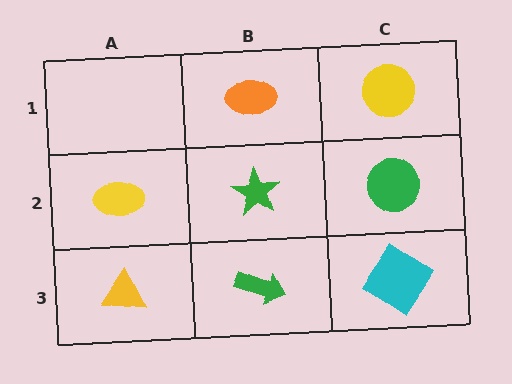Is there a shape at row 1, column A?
No, that cell is empty.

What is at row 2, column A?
A yellow ellipse.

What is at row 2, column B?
A green star.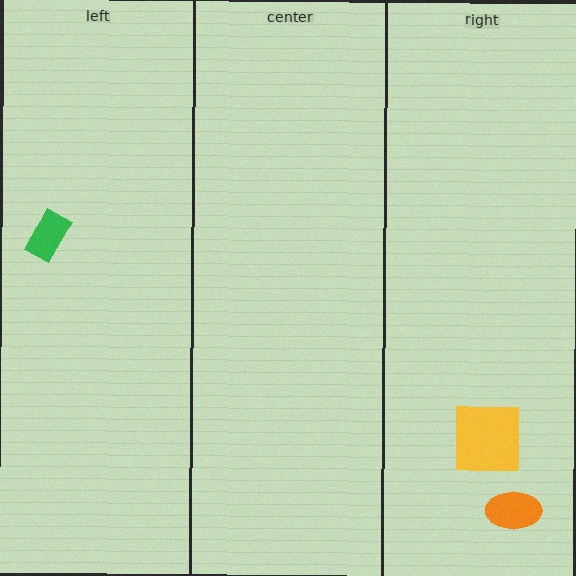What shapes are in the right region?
The yellow square, the orange ellipse.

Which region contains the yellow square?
The right region.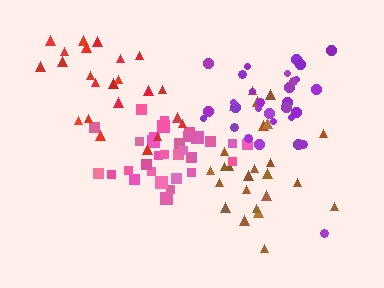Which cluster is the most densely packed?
Pink.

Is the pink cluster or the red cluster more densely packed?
Pink.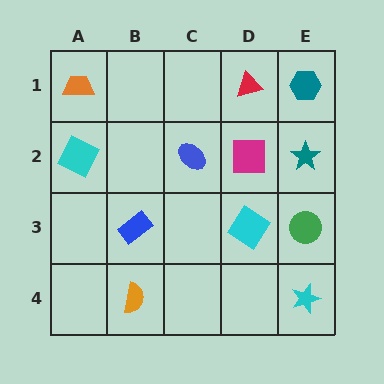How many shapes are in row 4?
2 shapes.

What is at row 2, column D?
A magenta square.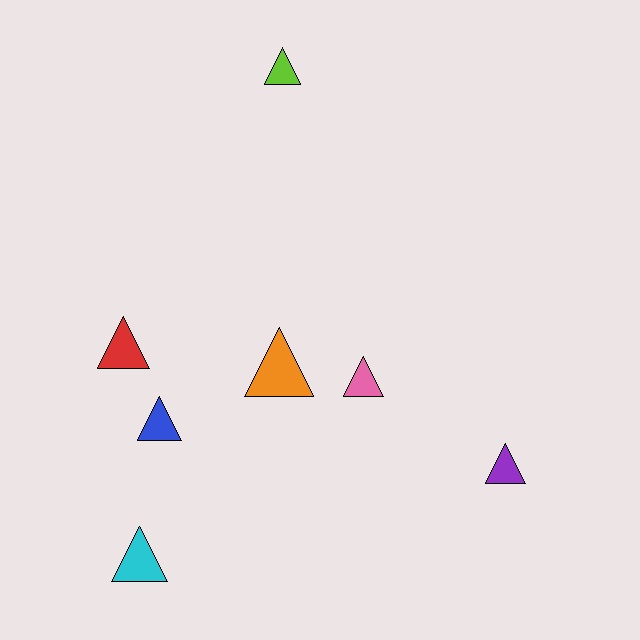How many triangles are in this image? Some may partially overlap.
There are 7 triangles.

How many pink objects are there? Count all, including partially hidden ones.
There is 1 pink object.